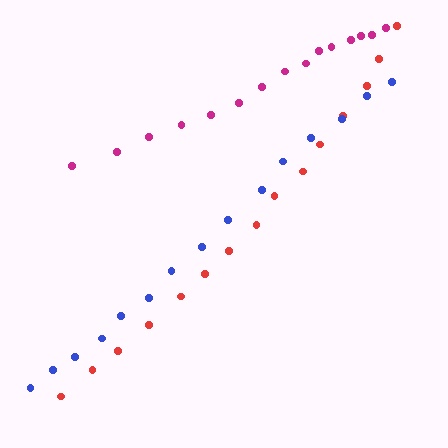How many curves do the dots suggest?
There are 3 distinct paths.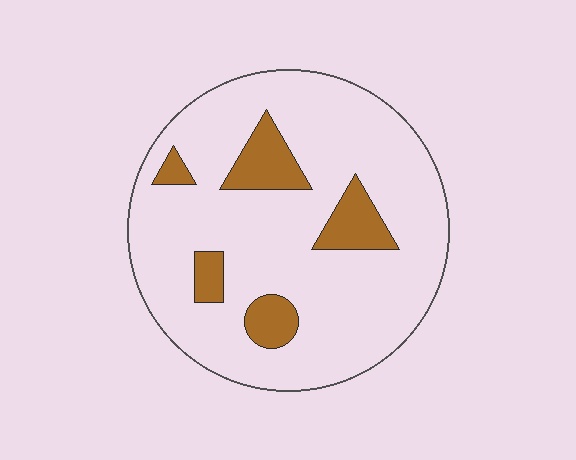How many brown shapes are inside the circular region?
5.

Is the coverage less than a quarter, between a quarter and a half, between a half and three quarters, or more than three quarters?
Less than a quarter.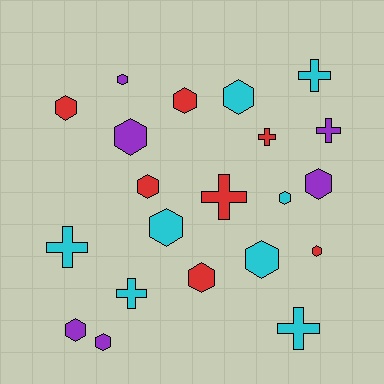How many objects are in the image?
There are 21 objects.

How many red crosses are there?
There are 2 red crosses.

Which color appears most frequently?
Cyan, with 8 objects.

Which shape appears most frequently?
Hexagon, with 14 objects.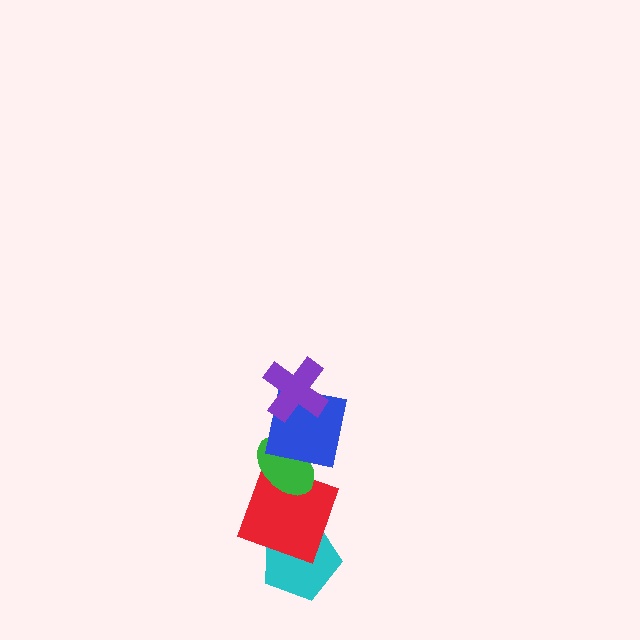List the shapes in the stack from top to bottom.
From top to bottom: the purple cross, the blue square, the green ellipse, the red square, the cyan pentagon.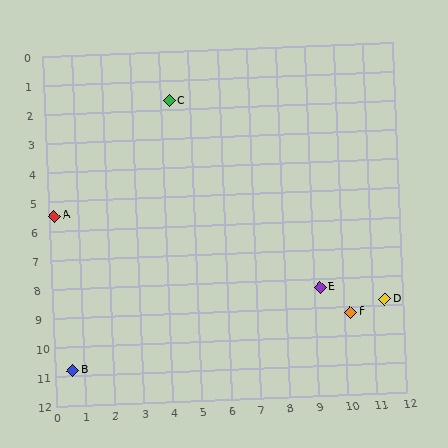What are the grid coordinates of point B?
Point B is at approximately (0.6, 10.8).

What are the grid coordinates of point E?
Point E is at approximately (9.2, 8.3).